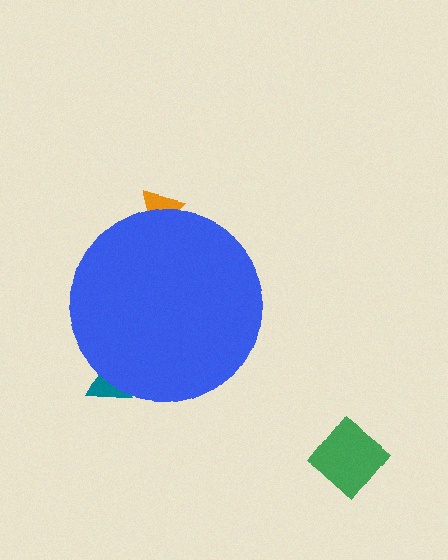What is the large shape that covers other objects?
A blue circle.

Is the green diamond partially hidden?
No, the green diamond is fully visible.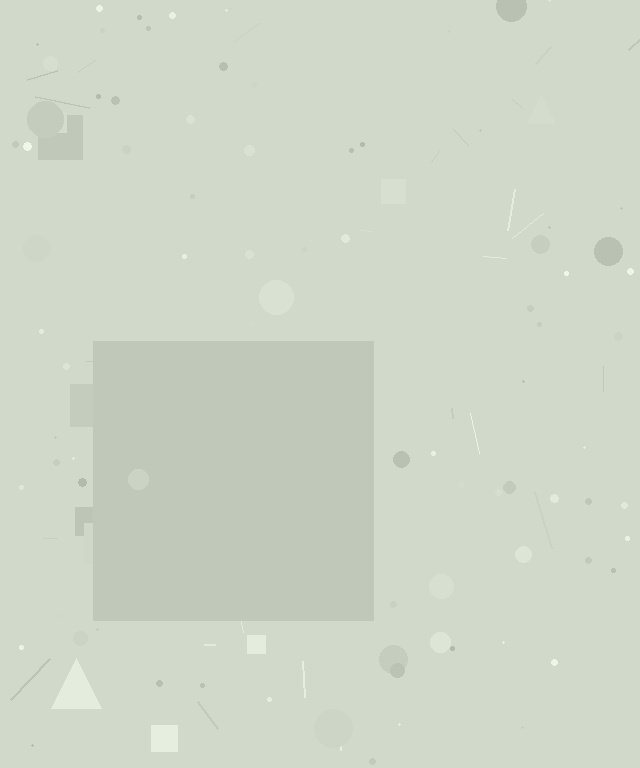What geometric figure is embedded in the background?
A square is embedded in the background.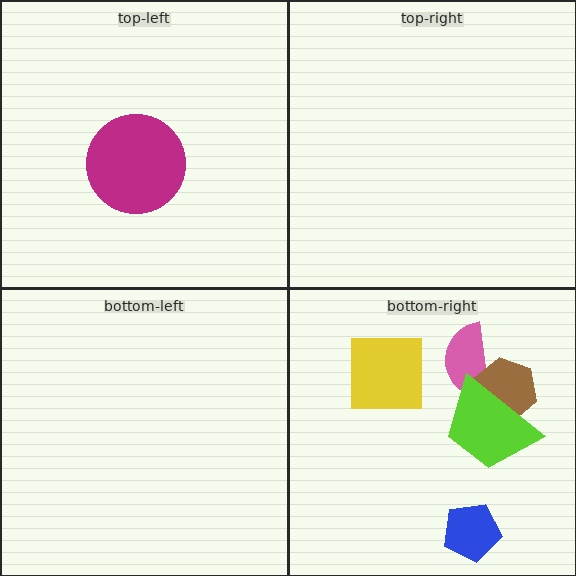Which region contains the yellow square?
The bottom-right region.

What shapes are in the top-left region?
The magenta circle.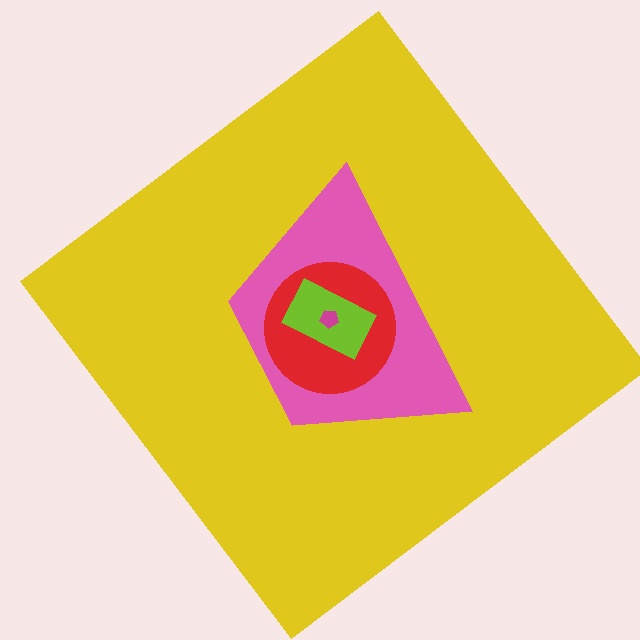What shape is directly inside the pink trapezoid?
The red circle.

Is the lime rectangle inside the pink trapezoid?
Yes.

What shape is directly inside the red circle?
The lime rectangle.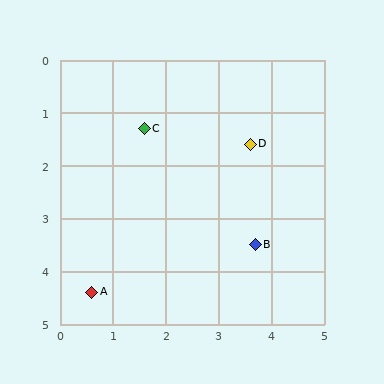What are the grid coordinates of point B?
Point B is at approximately (3.7, 3.5).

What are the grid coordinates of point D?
Point D is at approximately (3.6, 1.6).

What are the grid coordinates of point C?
Point C is at approximately (1.6, 1.3).